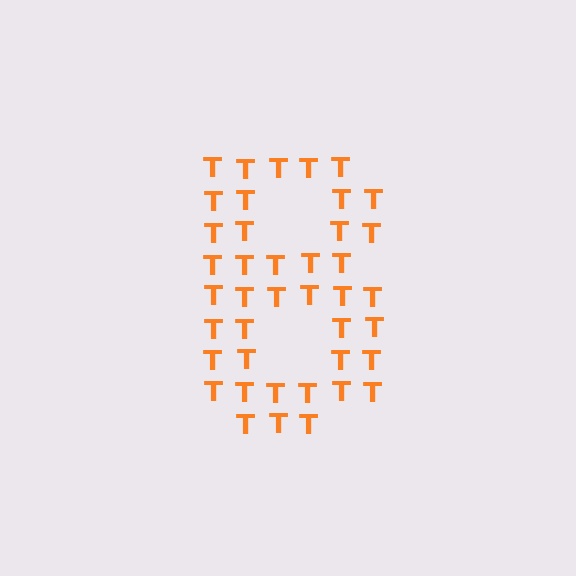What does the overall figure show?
The overall figure shows the digit 8.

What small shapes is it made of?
It is made of small letter T's.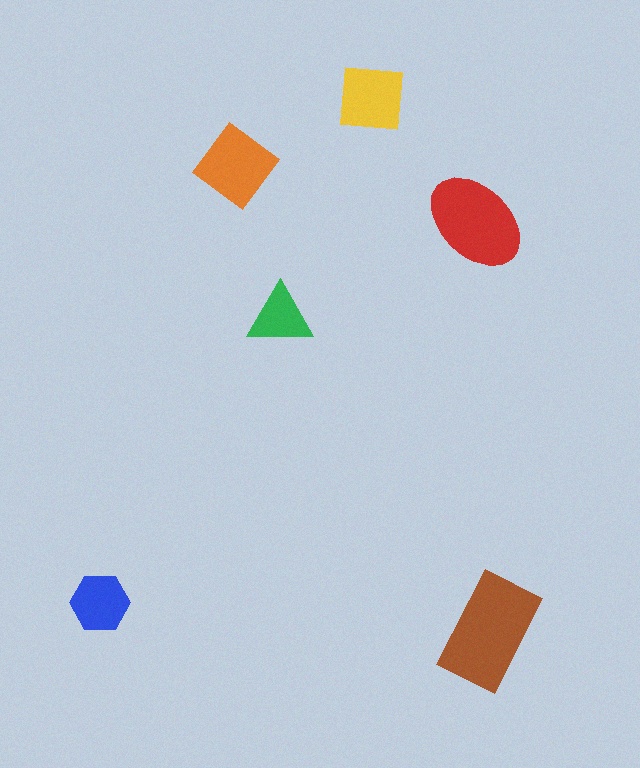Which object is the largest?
The brown rectangle.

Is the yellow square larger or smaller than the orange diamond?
Smaller.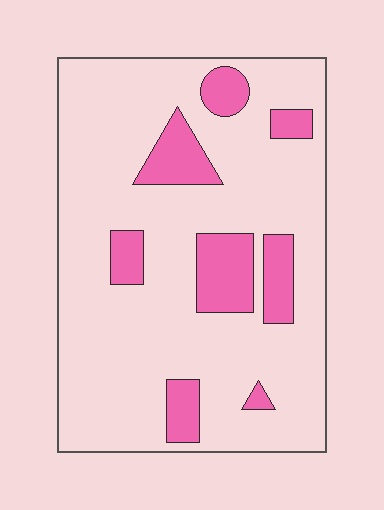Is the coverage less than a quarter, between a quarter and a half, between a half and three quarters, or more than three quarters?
Less than a quarter.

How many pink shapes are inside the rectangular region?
8.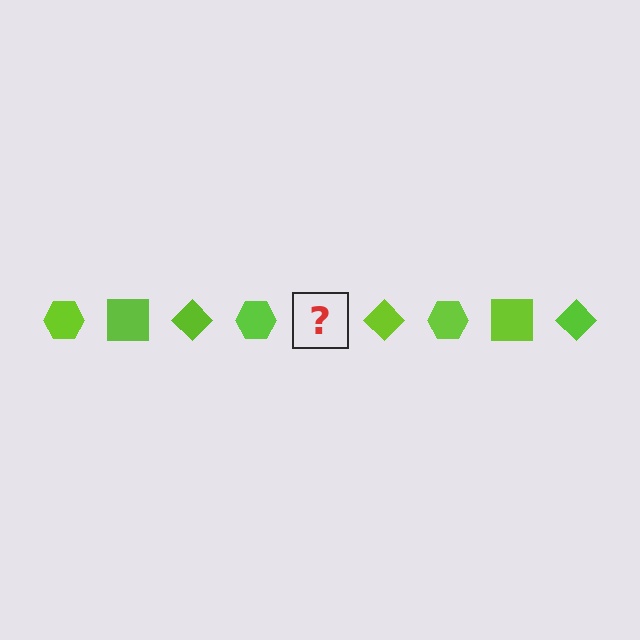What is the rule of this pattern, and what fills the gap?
The rule is that the pattern cycles through hexagon, square, diamond shapes in lime. The gap should be filled with a lime square.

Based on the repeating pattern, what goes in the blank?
The blank should be a lime square.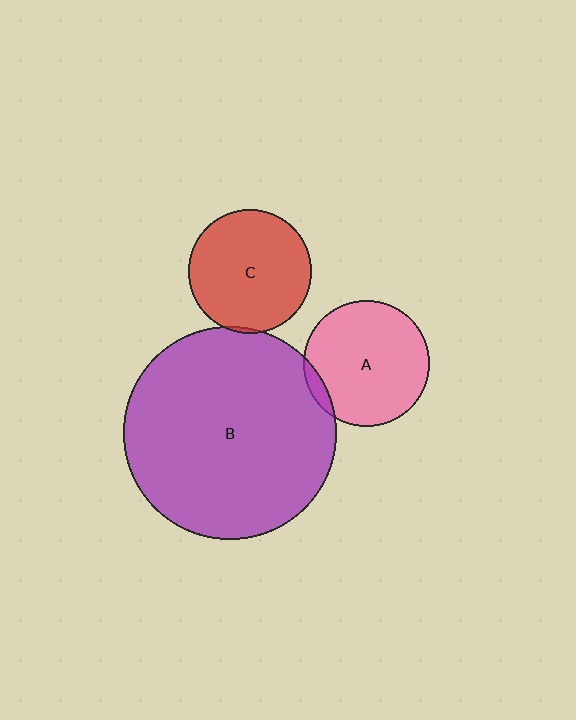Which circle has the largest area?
Circle B (purple).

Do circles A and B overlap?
Yes.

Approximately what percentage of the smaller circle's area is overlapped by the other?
Approximately 5%.